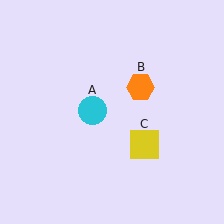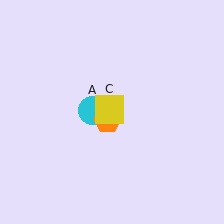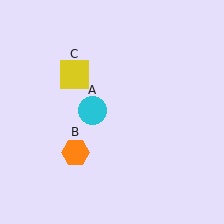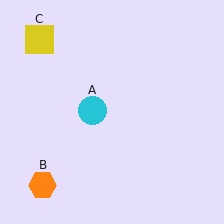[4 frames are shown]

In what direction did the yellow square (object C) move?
The yellow square (object C) moved up and to the left.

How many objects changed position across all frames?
2 objects changed position: orange hexagon (object B), yellow square (object C).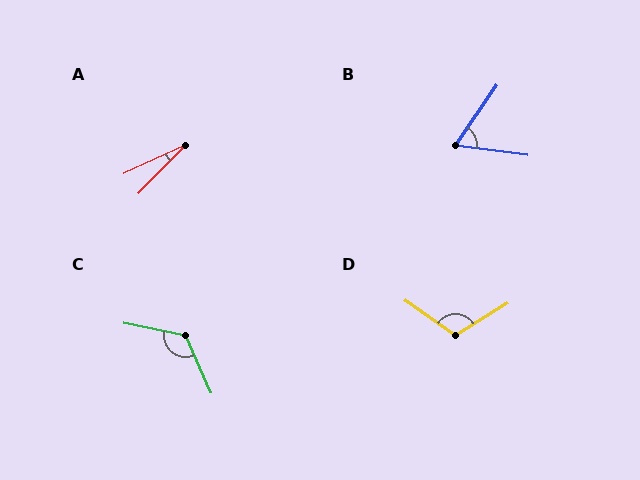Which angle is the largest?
C, at approximately 125 degrees.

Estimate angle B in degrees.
Approximately 63 degrees.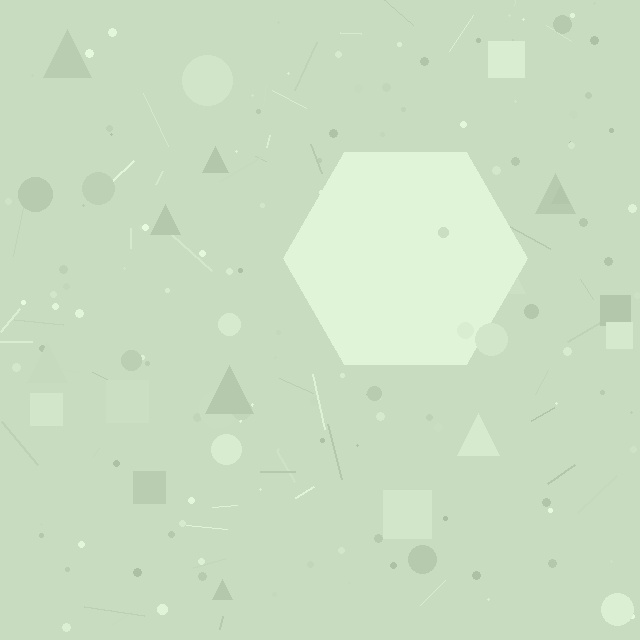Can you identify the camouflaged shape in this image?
The camouflaged shape is a hexagon.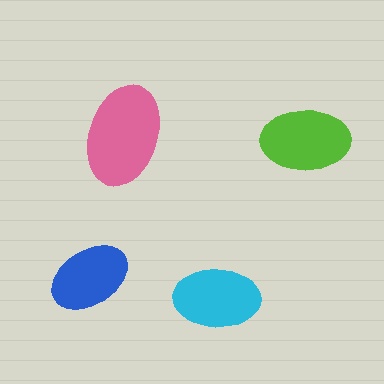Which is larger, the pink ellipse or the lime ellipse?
The pink one.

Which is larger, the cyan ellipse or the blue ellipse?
The cyan one.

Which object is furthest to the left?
The blue ellipse is leftmost.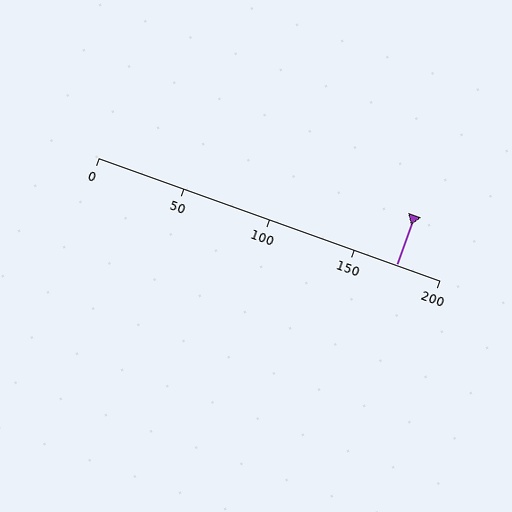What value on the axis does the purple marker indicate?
The marker indicates approximately 175.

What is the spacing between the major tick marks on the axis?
The major ticks are spaced 50 apart.